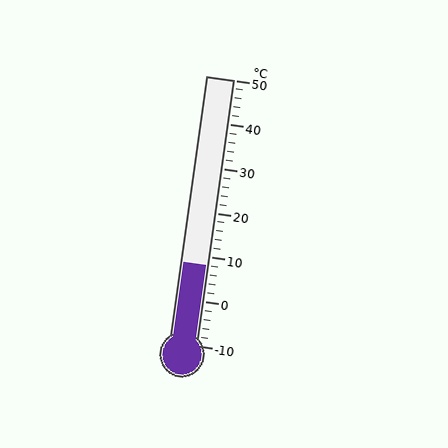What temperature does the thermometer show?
The thermometer shows approximately 8°C.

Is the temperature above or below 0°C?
The temperature is above 0°C.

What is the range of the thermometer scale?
The thermometer scale ranges from -10°C to 50°C.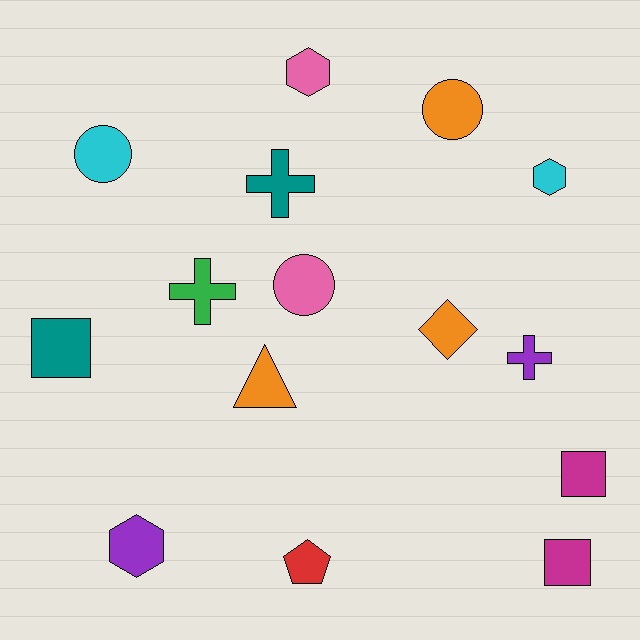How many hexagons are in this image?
There are 3 hexagons.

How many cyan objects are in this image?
There are 2 cyan objects.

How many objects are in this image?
There are 15 objects.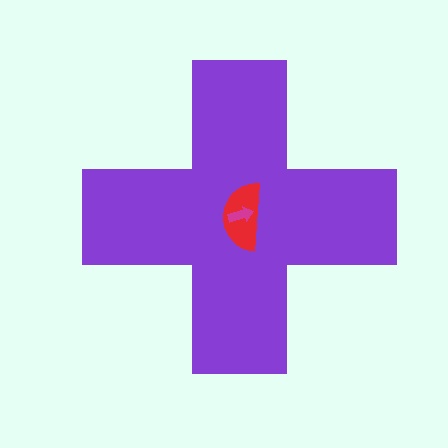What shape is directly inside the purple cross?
The red semicircle.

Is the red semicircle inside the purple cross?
Yes.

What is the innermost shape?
The magenta arrow.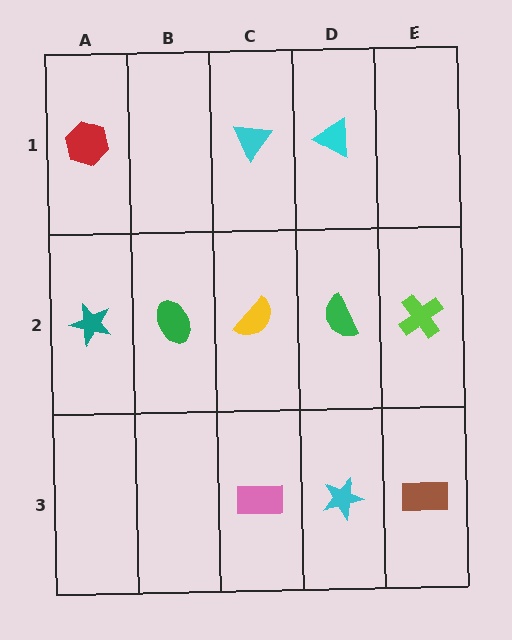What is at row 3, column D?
A cyan star.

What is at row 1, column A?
A red hexagon.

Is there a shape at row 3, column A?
No, that cell is empty.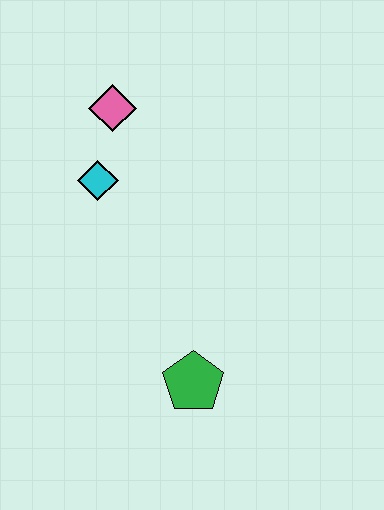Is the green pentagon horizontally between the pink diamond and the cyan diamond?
No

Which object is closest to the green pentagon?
The cyan diamond is closest to the green pentagon.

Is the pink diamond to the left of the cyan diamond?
No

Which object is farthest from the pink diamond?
The green pentagon is farthest from the pink diamond.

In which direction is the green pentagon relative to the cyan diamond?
The green pentagon is below the cyan diamond.